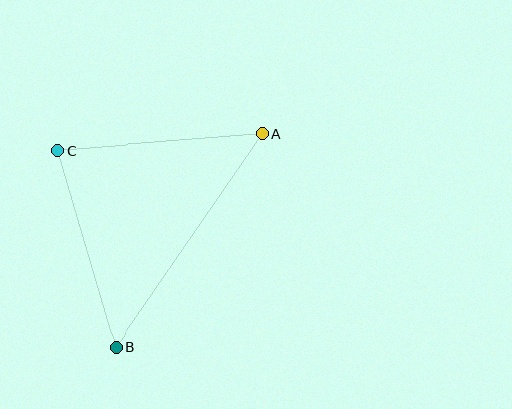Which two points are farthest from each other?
Points A and B are farthest from each other.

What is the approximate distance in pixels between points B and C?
The distance between B and C is approximately 205 pixels.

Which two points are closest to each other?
Points A and C are closest to each other.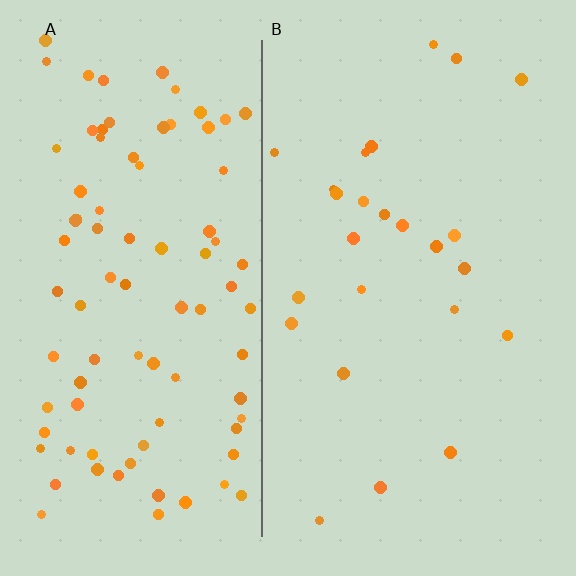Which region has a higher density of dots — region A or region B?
A (the left).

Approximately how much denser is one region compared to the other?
Approximately 3.6× — region A over region B.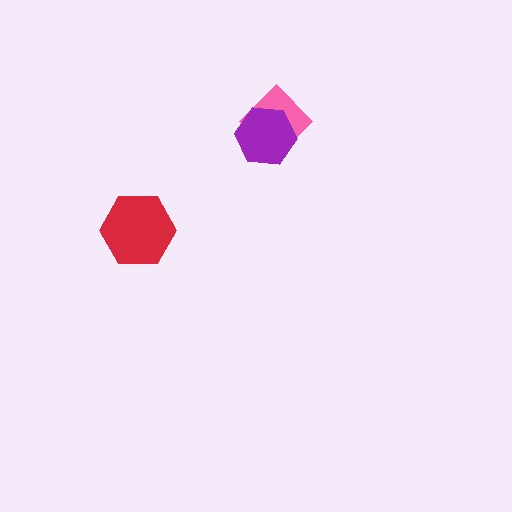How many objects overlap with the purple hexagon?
1 object overlaps with the purple hexagon.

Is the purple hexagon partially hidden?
No, no other shape covers it.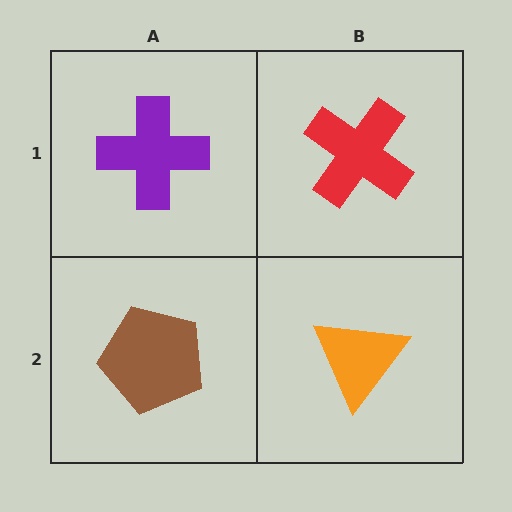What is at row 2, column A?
A brown pentagon.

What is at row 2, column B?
An orange triangle.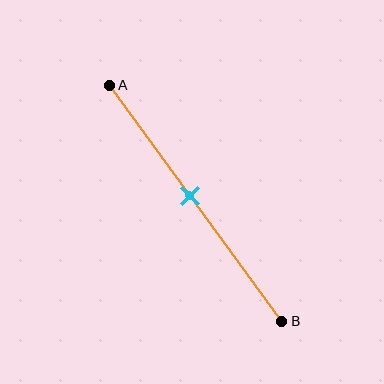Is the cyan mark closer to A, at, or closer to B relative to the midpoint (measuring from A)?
The cyan mark is closer to point A than the midpoint of segment AB.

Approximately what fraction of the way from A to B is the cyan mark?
The cyan mark is approximately 45% of the way from A to B.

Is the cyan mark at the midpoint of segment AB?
No, the mark is at about 45% from A, not at the 50% midpoint.